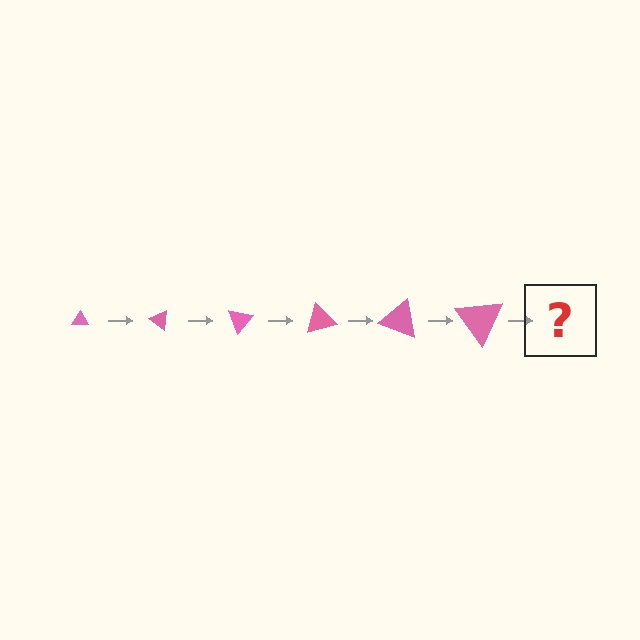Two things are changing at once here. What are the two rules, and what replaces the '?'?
The two rules are that the triangle grows larger each step and it rotates 35 degrees each step. The '?' should be a triangle, larger than the previous one and rotated 210 degrees from the start.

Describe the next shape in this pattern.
It should be a triangle, larger than the previous one and rotated 210 degrees from the start.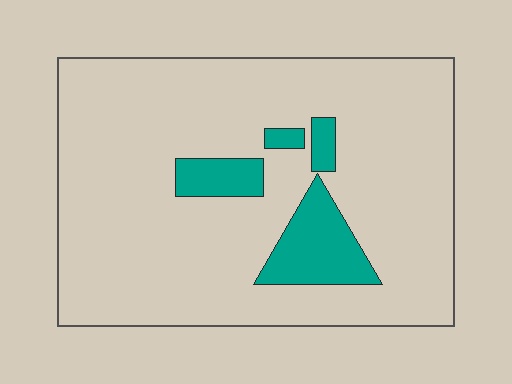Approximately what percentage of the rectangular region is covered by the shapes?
Approximately 10%.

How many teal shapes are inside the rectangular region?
4.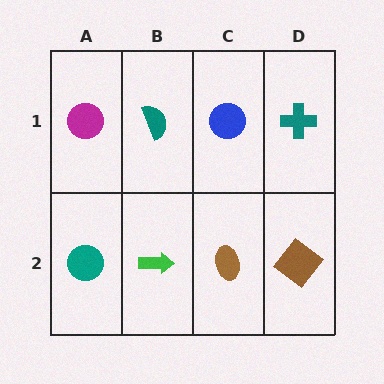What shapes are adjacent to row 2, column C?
A blue circle (row 1, column C), a green arrow (row 2, column B), a brown diamond (row 2, column D).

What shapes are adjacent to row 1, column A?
A teal circle (row 2, column A), a teal semicircle (row 1, column B).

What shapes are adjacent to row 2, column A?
A magenta circle (row 1, column A), a green arrow (row 2, column B).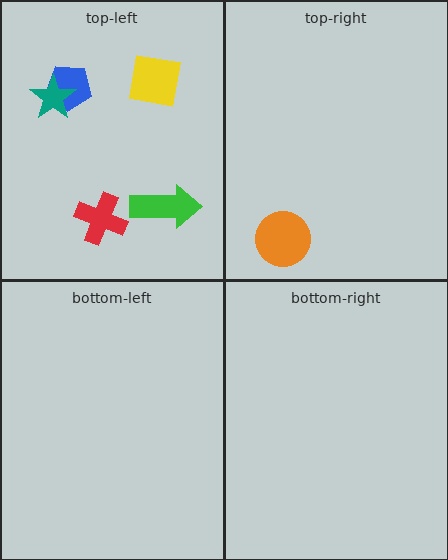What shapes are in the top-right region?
The orange circle.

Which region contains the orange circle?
The top-right region.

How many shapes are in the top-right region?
1.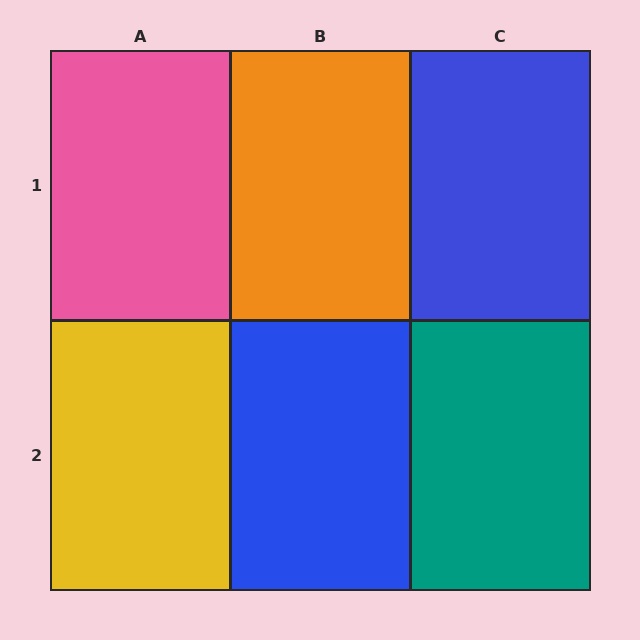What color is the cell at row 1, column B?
Orange.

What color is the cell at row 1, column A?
Pink.